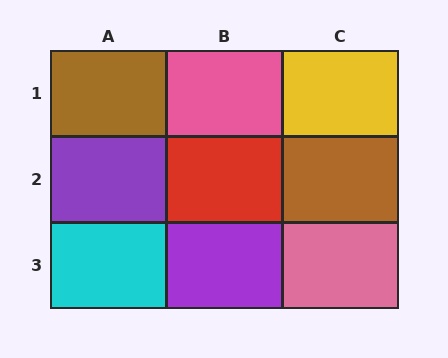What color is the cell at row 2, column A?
Purple.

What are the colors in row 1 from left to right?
Brown, pink, yellow.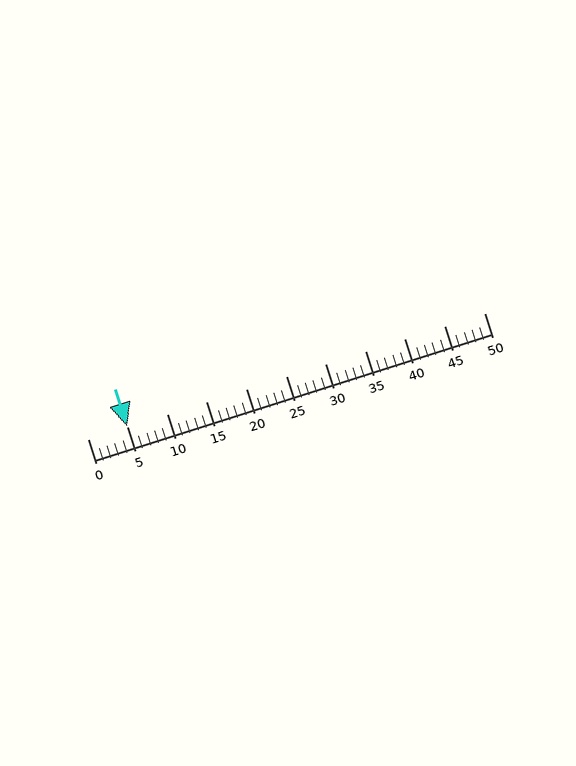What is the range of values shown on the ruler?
The ruler shows values from 0 to 50.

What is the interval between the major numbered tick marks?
The major tick marks are spaced 5 units apart.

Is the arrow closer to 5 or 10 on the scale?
The arrow is closer to 5.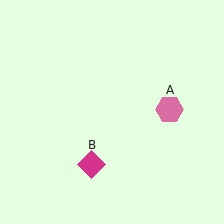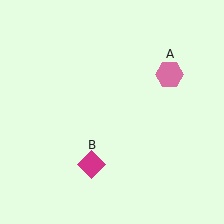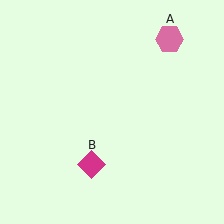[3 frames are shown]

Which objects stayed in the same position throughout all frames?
Magenta diamond (object B) remained stationary.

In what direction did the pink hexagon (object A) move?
The pink hexagon (object A) moved up.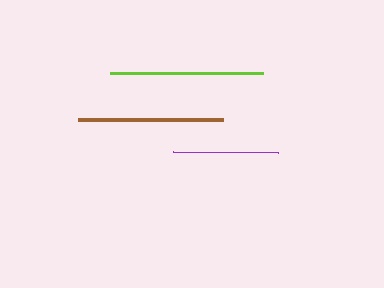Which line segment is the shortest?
The purple line is the shortest at approximately 105 pixels.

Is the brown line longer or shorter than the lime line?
The lime line is longer than the brown line.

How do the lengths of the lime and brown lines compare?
The lime and brown lines are approximately the same length.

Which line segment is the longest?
The lime line is the longest at approximately 152 pixels.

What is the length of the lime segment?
The lime segment is approximately 152 pixels long.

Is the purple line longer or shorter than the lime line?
The lime line is longer than the purple line.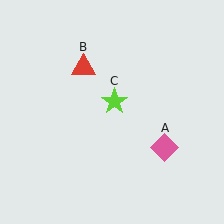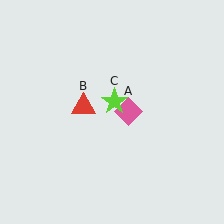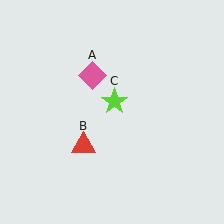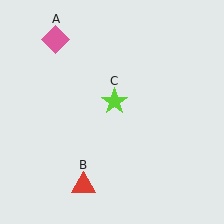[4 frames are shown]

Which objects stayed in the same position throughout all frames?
Lime star (object C) remained stationary.